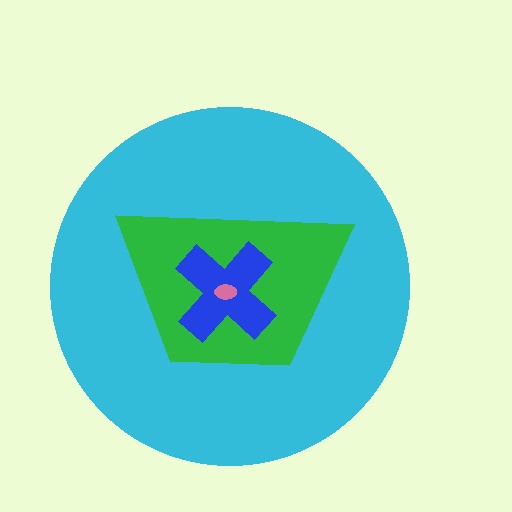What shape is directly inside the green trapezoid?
The blue cross.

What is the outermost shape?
The cyan circle.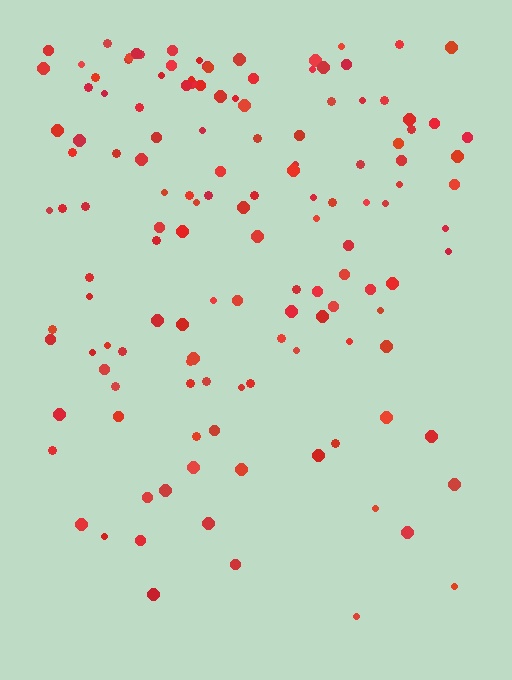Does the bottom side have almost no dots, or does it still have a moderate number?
Still a moderate number, just noticeably fewer than the top.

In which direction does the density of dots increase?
From bottom to top, with the top side densest.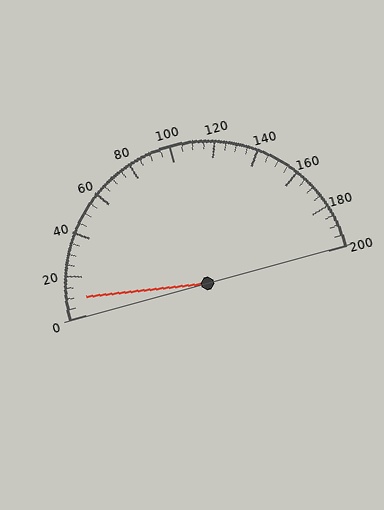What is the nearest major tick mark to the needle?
The nearest major tick mark is 0.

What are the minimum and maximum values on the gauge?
The gauge ranges from 0 to 200.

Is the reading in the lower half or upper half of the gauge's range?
The reading is in the lower half of the range (0 to 200).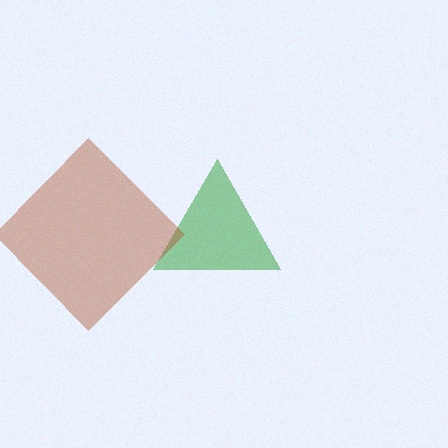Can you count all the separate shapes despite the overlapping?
Yes, there are 2 separate shapes.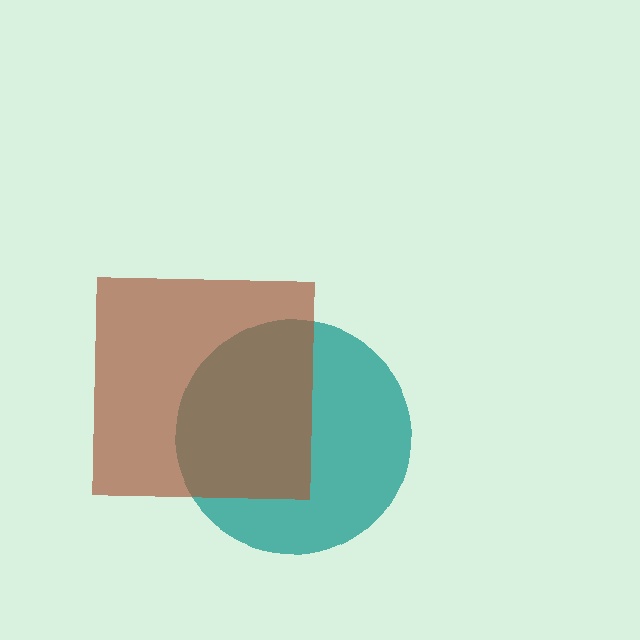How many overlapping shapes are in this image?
There are 2 overlapping shapes in the image.